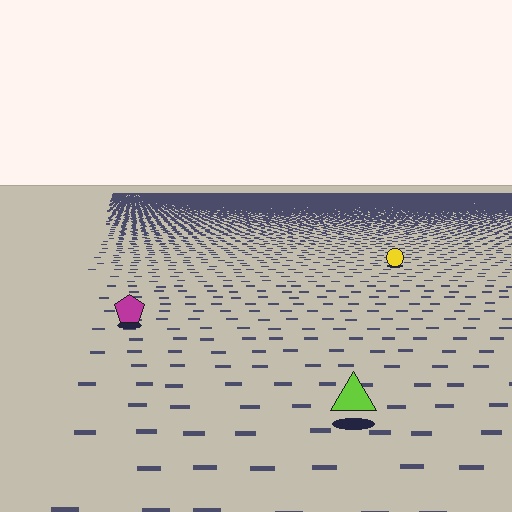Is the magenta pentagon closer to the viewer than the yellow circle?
Yes. The magenta pentagon is closer — you can tell from the texture gradient: the ground texture is coarser near it.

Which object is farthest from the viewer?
The yellow circle is farthest from the viewer. It appears smaller and the ground texture around it is denser.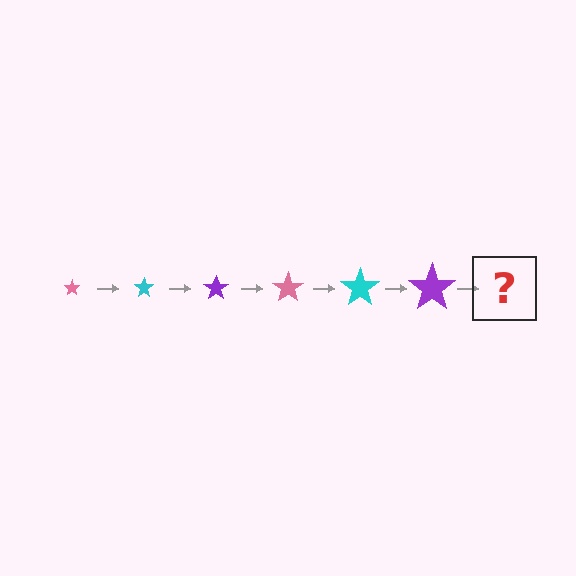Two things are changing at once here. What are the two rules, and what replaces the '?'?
The two rules are that the star grows larger each step and the color cycles through pink, cyan, and purple. The '?' should be a pink star, larger than the previous one.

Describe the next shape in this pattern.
It should be a pink star, larger than the previous one.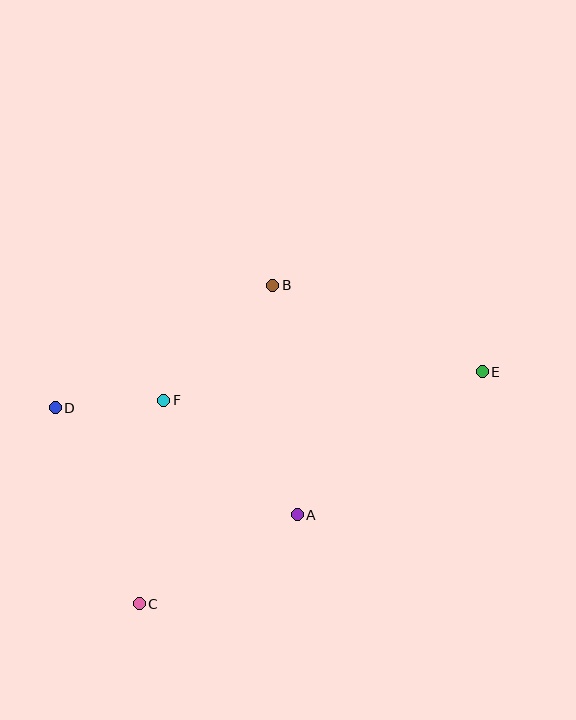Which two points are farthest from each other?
Points D and E are farthest from each other.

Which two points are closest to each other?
Points D and F are closest to each other.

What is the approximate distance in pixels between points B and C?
The distance between B and C is approximately 345 pixels.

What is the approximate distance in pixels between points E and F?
The distance between E and F is approximately 320 pixels.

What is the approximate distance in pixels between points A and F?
The distance between A and F is approximately 176 pixels.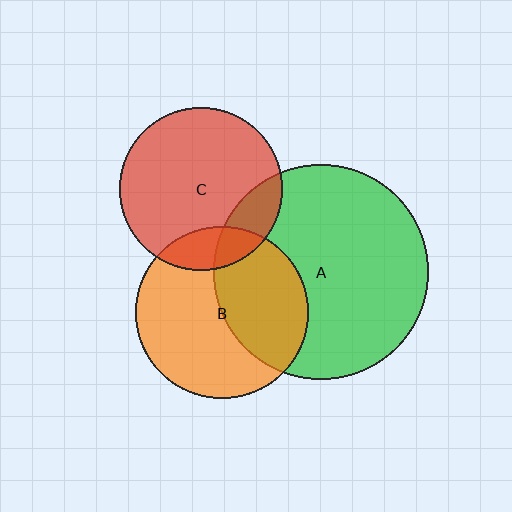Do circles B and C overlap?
Yes.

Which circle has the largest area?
Circle A (green).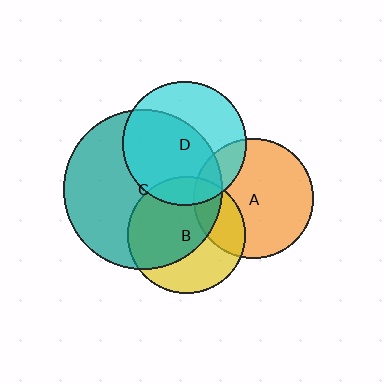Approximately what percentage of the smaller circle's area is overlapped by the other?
Approximately 15%.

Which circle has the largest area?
Circle C (teal).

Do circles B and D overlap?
Yes.